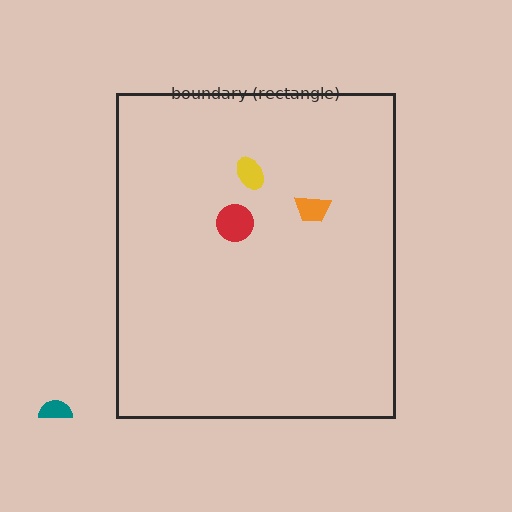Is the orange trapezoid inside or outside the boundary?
Inside.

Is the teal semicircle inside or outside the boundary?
Outside.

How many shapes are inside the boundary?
3 inside, 1 outside.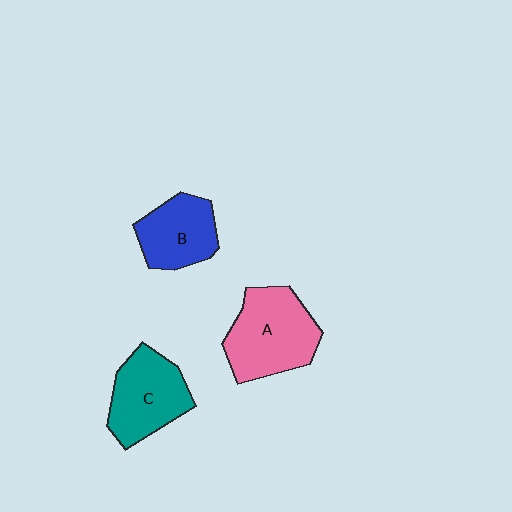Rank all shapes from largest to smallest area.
From largest to smallest: A (pink), C (teal), B (blue).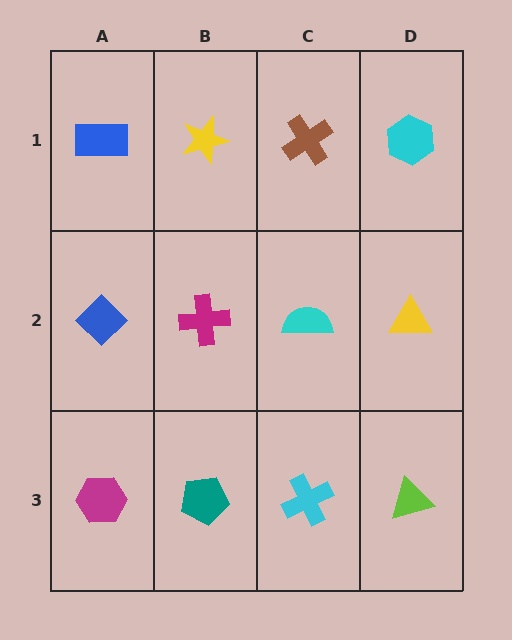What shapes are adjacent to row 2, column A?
A blue rectangle (row 1, column A), a magenta hexagon (row 3, column A), a magenta cross (row 2, column B).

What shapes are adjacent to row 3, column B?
A magenta cross (row 2, column B), a magenta hexagon (row 3, column A), a cyan cross (row 3, column C).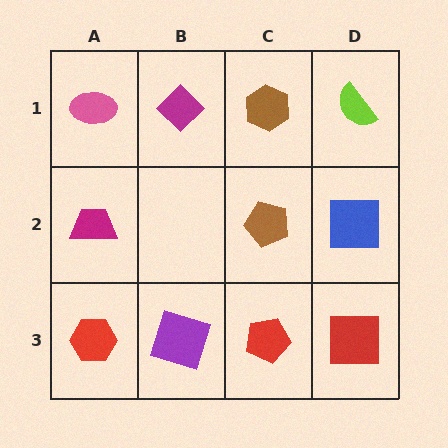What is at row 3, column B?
A purple square.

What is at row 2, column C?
A brown pentagon.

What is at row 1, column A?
A pink ellipse.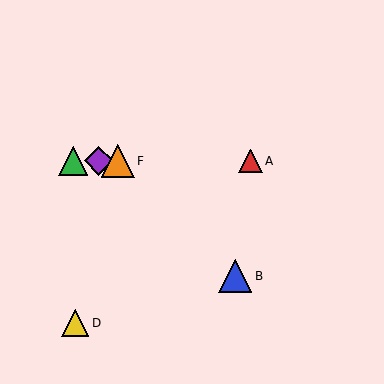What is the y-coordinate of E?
Object E is at y≈161.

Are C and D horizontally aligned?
No, C is at y≈161 and D is at y≈323.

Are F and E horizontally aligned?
Yes, both are at y≈161.